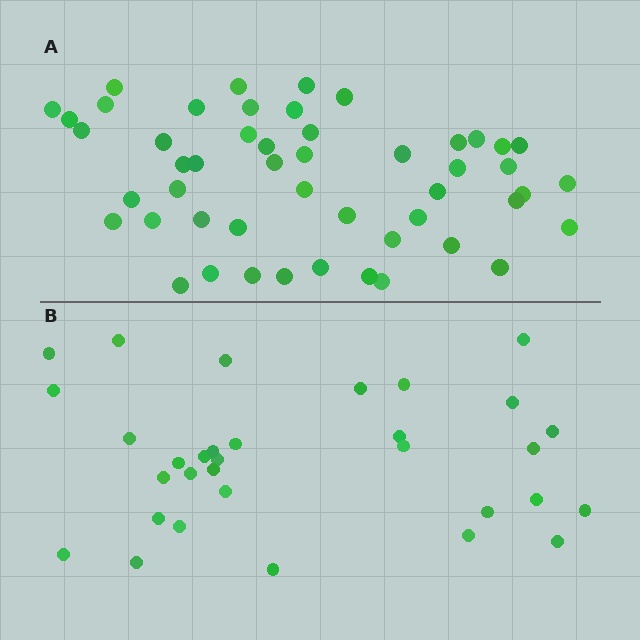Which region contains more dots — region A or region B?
Region A (the top region) has more dots.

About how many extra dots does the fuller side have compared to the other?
Region A has approximately 20 more dots than region B.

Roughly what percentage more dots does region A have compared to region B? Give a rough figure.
About 55% more.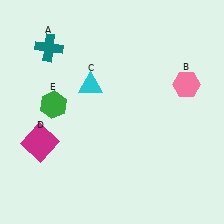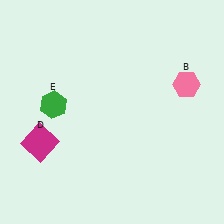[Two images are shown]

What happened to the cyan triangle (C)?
The cyan triangle (C) was removed in Image 2. It was in the top-left area of Image 1.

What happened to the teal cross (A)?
The teal cross (A) was removed in Image 2. It was in the top-left area of Image 1.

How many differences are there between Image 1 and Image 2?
There are 2 differences between the two images.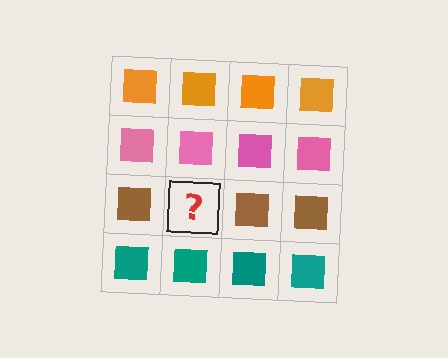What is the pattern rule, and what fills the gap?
The rule is that each row has a consistent color. The gap should be filled with a brown square.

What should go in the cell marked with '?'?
The missing cell should contain a brown square.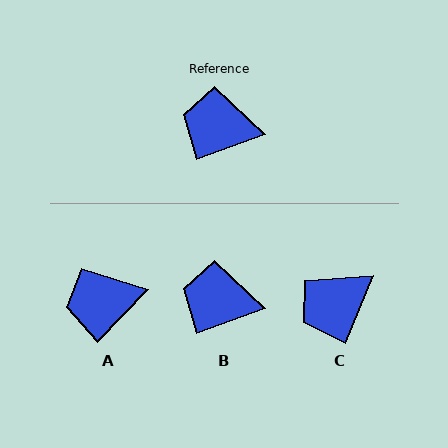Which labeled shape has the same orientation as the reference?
B.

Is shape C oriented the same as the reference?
No, it is off by about 48 degrees.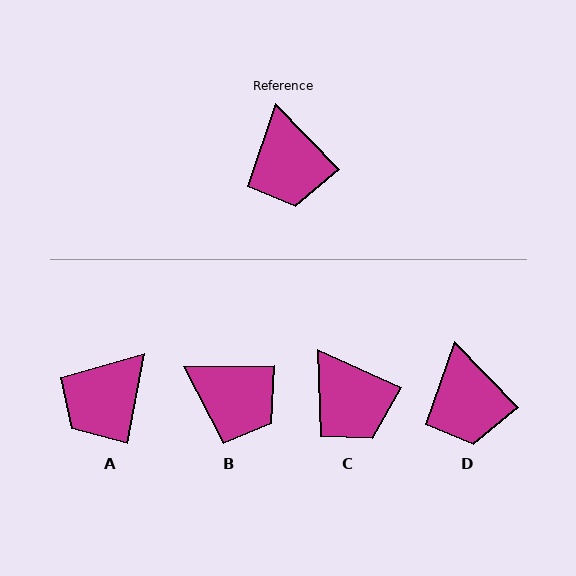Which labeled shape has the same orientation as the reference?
D.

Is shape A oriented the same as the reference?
No, it is off by about 55 degrees.